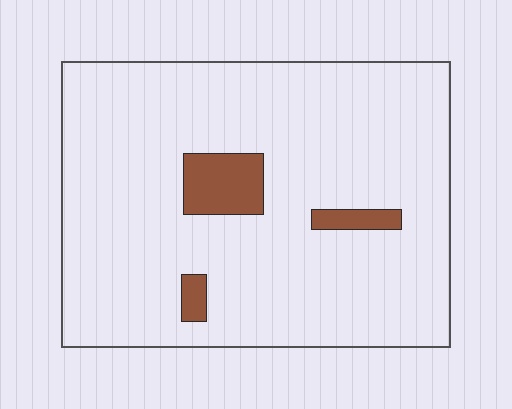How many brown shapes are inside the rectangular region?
3.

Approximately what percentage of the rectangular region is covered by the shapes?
Approximately 5%.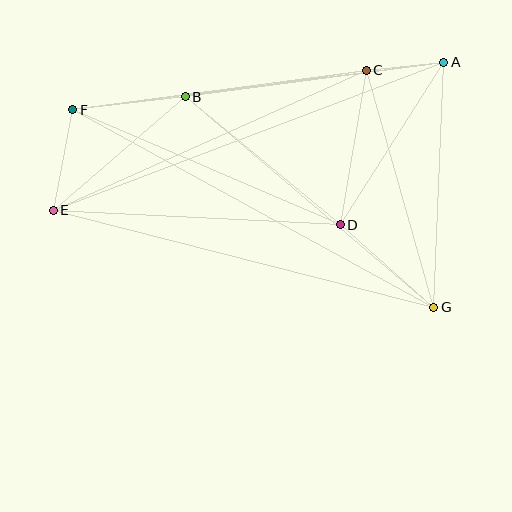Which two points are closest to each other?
Points A and C are closest to each other.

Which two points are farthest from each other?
Points A and E are farthest from each other.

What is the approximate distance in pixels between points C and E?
The distance between C and E is approximately 343 pixels.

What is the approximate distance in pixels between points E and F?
The distance between E and F is approximately 102 pixels.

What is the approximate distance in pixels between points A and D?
The distance between A and D is approximately 193 pixels.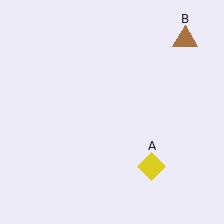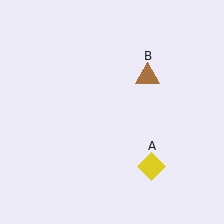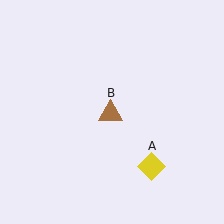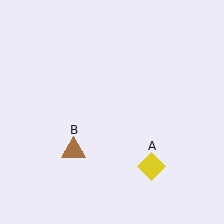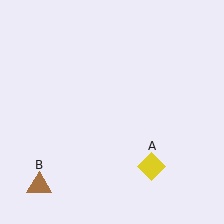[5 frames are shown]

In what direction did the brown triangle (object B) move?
The brown triangle (object B) moved down and to the left.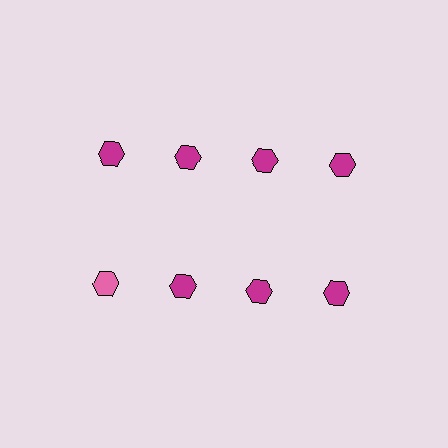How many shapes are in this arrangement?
There are 8 shapes arranged in a grid pattern.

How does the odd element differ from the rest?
It has a different color: pink instead of magenta.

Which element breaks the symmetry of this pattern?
The pink hexagon in the second row, leftmost column breaks the symmetry. All other shapes are magenta hexagons.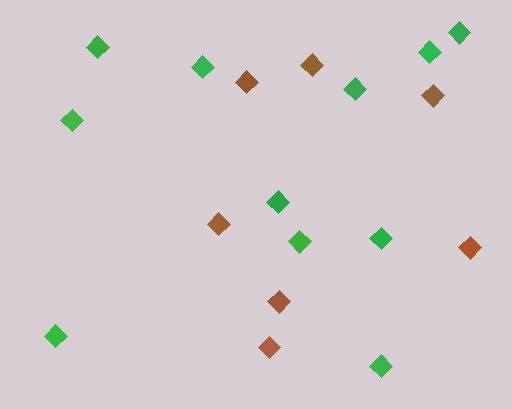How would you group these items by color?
There are 2 groups: one group of green diamonds (11) and one group of brown diamonds (7).